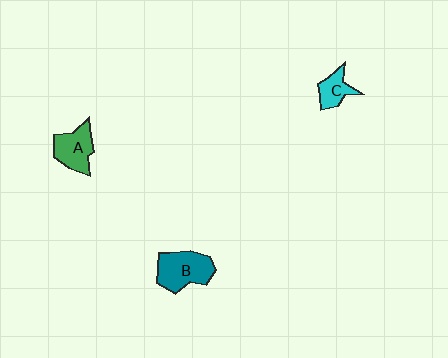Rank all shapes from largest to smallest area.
From largest to smallest: B (teal), A (green), C (cyan).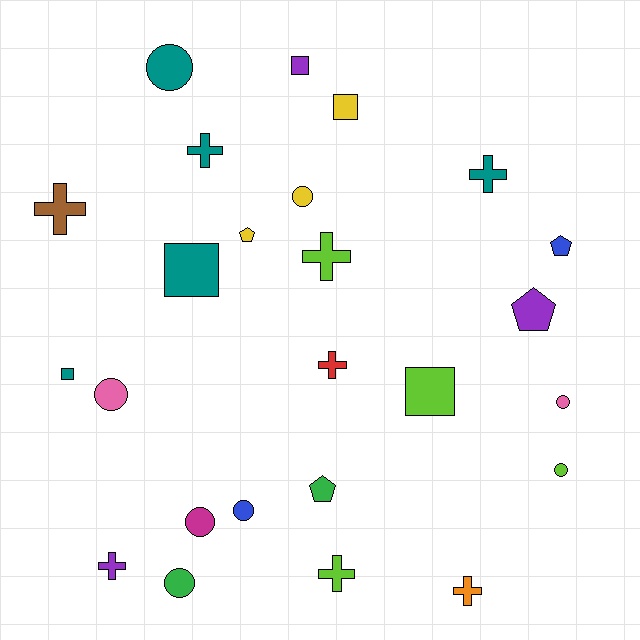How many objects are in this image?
There are 25 objects.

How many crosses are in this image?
There are 8 crosses.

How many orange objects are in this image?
There is 1 orange object.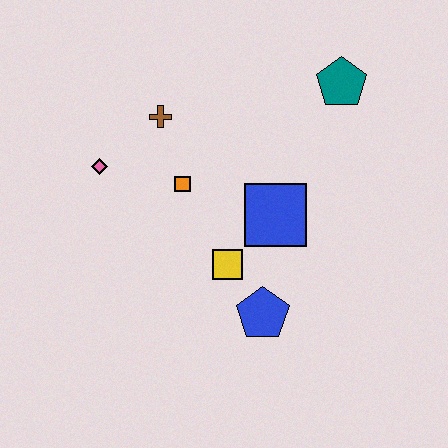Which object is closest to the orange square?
The brown cross is closest to the orange square.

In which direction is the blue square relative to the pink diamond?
The blue square is to the right of the pink diamond.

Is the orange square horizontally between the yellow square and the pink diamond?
Yes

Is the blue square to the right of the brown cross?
Yes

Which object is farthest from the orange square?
The teal pentagon is farthest from the orange square.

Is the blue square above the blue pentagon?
Yes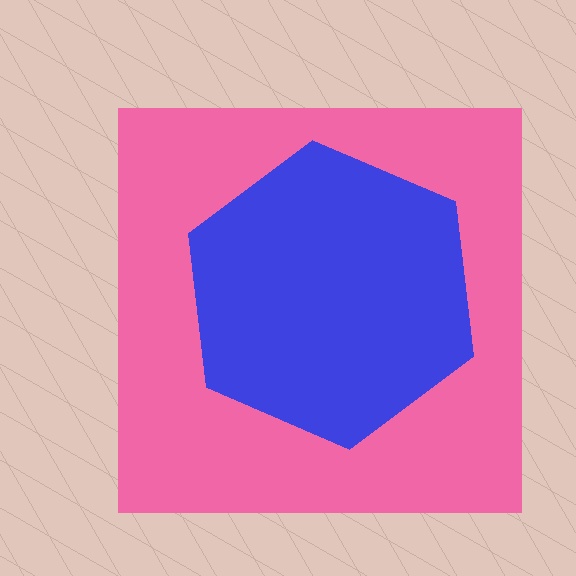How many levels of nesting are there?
2.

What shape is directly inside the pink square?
The blue hexagon.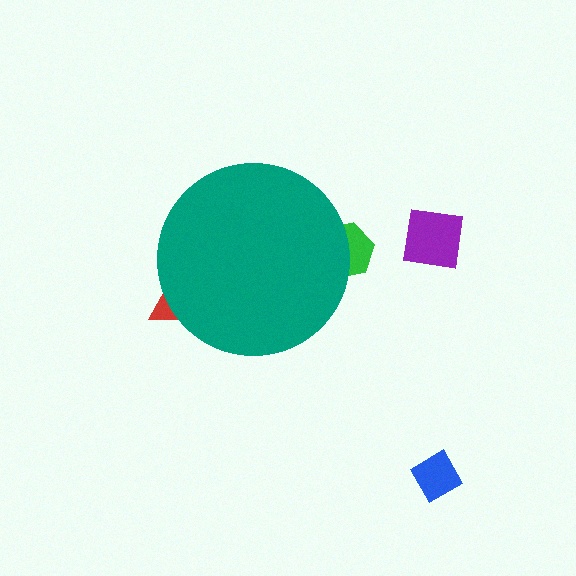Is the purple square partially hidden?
No, the purple square is fully visible.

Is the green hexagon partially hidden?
Yes, the green hexagon is partially hidden behind the teal circle.